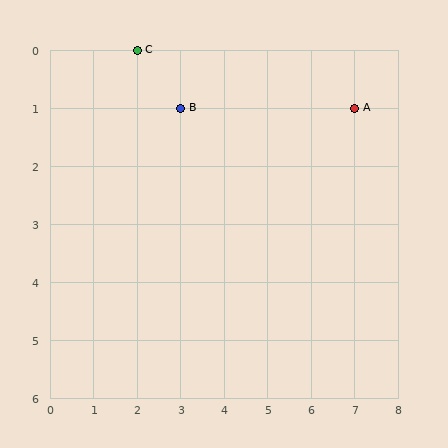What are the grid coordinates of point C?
Point C is at grid coordinates (2, 0).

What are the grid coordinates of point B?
Point B is at grid coordinates (3, 1).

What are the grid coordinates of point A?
Point A is at grid coordinates (7, 1).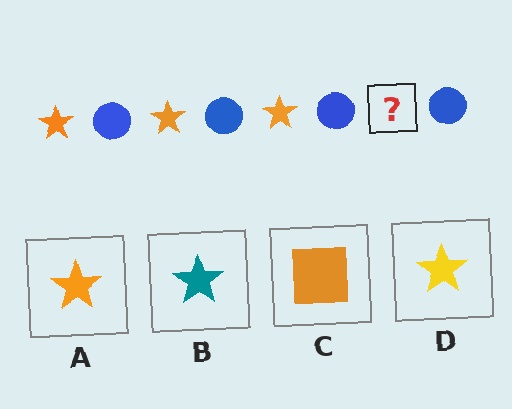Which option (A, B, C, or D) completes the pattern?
A.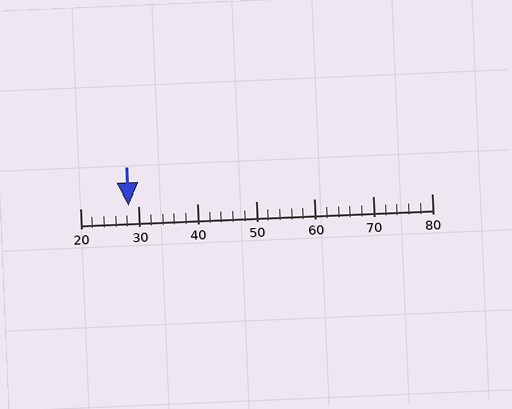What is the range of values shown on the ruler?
The ruler shows values from 20 to 80.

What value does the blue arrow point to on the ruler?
The blue arrow points to approximately 28.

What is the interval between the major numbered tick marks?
The major tick marks are spaced 10 units apart.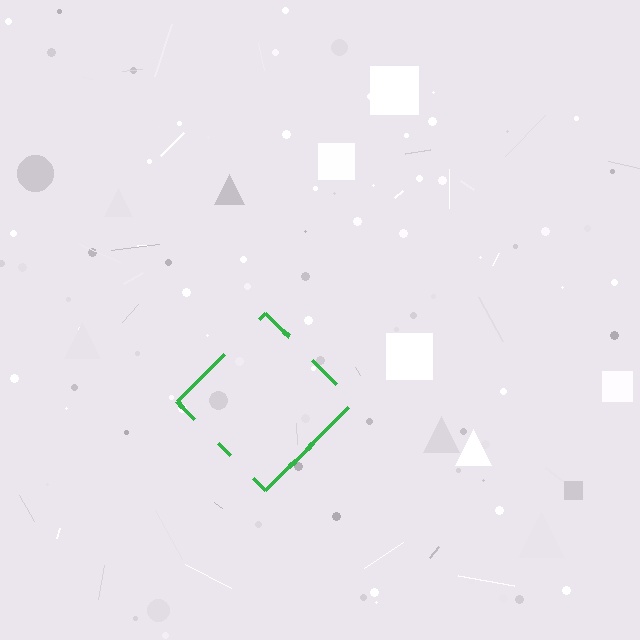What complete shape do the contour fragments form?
The contour fragments form a diamond.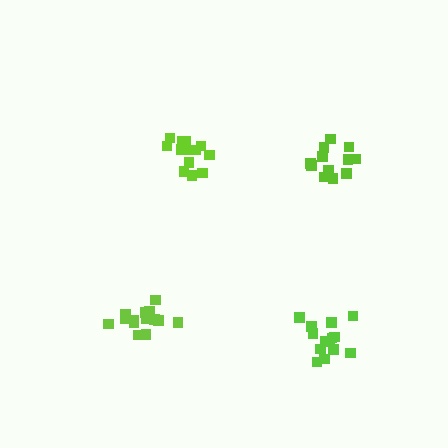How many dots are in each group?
Group 1: 15 dots, Group 2: 14 dots, Group 3: 12 dots, Group 4: 13 dots (54 total).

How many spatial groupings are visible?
There are 4 spatial groupings.